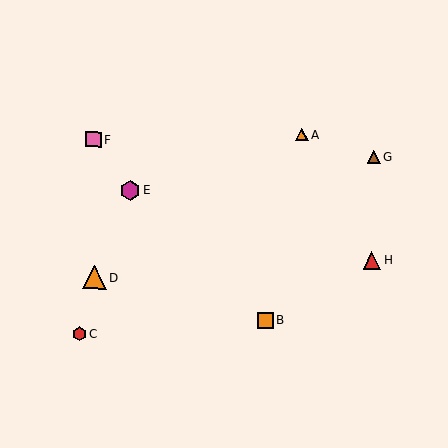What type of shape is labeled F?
Shape F is a pink square.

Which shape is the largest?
The orange triangle (labeled D) is the largest.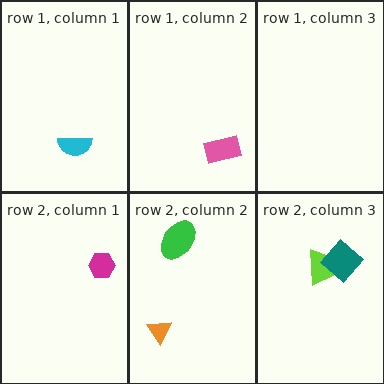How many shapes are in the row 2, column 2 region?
2.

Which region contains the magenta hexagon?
The row 2, column 1 region.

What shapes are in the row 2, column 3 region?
The lime trapezoid, the teal diamond.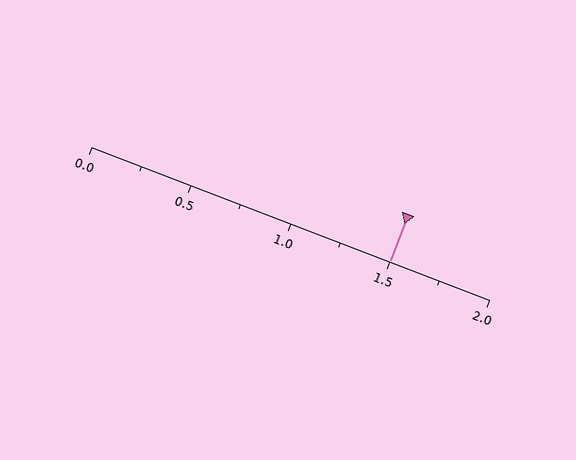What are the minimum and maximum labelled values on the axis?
The axis runs from 0.0 to 2.0.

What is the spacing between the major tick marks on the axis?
The major ticks are spaced 0.5 apart.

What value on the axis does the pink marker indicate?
The marker indicates approximately 1.5.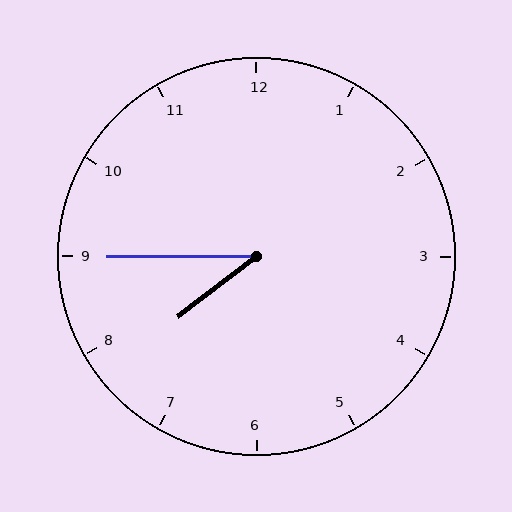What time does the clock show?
7:45.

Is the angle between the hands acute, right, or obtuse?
It is acute.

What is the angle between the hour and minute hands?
Approximately 38 degrees.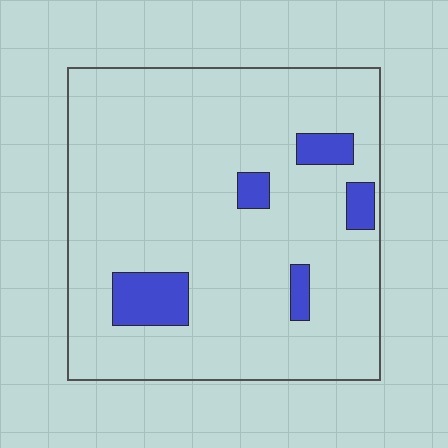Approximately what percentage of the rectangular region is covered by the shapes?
Approximately 10%.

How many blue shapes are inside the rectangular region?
5.